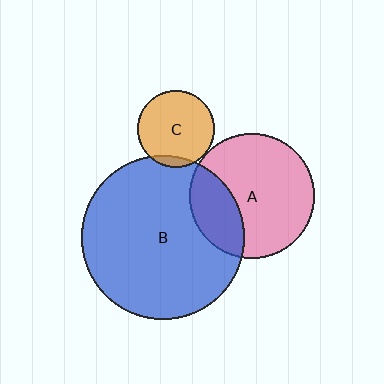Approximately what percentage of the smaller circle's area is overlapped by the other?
Approximately 25%.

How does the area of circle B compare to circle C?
Approximately 4.5 times.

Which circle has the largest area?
Circle B (blue).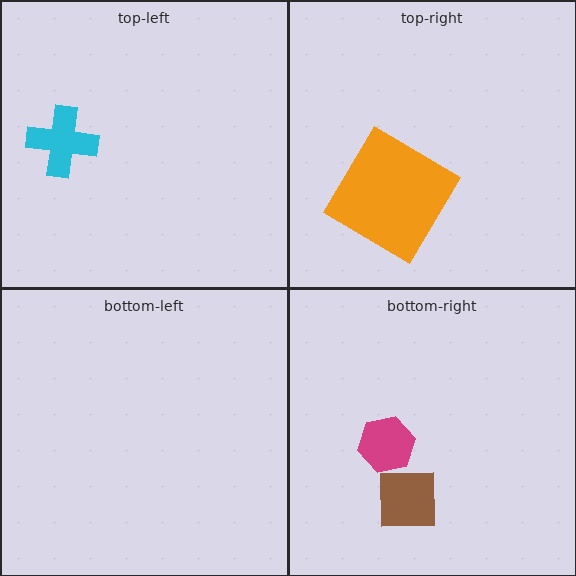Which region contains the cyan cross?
The top-left region.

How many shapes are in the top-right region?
1.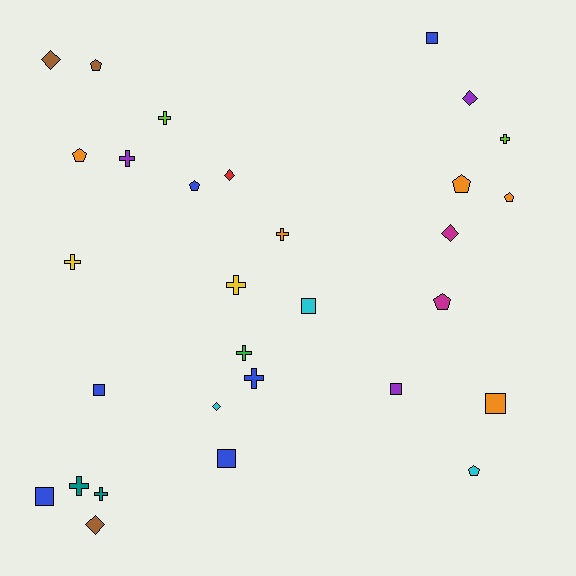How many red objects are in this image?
There is 1 red object.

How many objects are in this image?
There are 30 objects.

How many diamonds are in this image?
There are 6 diamonds.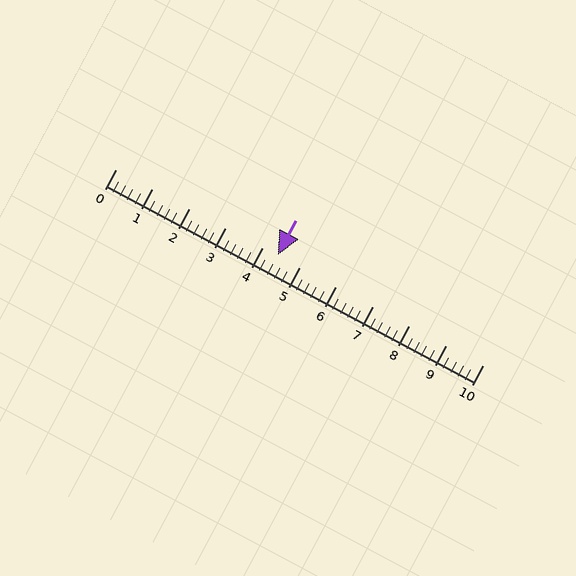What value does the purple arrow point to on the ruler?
The purple arrow points to approximately 4.4.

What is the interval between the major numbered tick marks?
The major tick marks are spaced 1 units apart.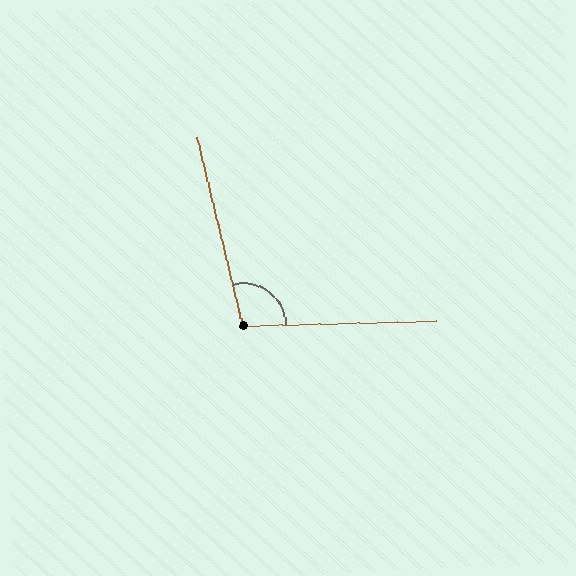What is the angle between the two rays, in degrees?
Approximately 102 degrees.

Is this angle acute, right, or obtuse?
It is obtuse.